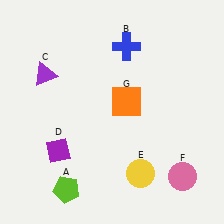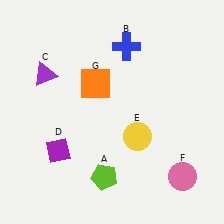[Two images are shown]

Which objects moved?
The objects that moved are: the lime pentagon (A), the yellow circle (E), the orange square (G).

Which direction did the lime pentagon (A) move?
The lime pentagon (A) moved right.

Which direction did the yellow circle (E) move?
The yellow circle (E) moved up.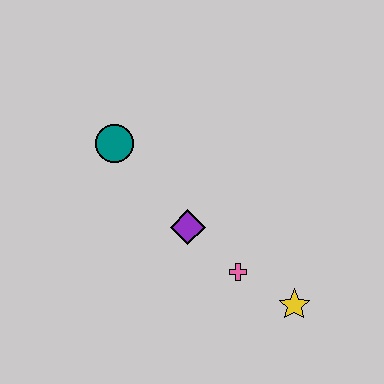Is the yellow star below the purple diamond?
Yes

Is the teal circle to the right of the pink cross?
No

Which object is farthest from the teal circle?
The yellow star is farthest from the teal circle.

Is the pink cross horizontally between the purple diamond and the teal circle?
No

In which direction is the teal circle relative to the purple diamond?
The teal circle is above the purple diamond.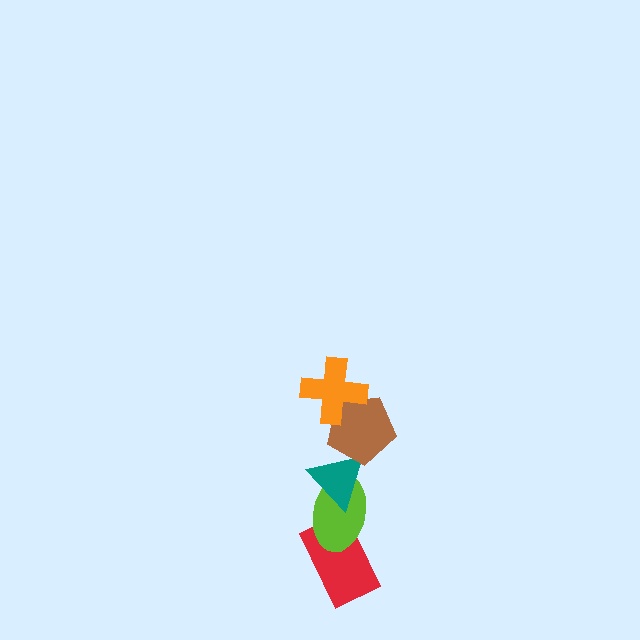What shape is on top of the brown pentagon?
The orange cross is on top of the brown pentagon.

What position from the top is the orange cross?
The orange cross is 1st from the top.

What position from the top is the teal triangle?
The teal triangle is 3rd from the top.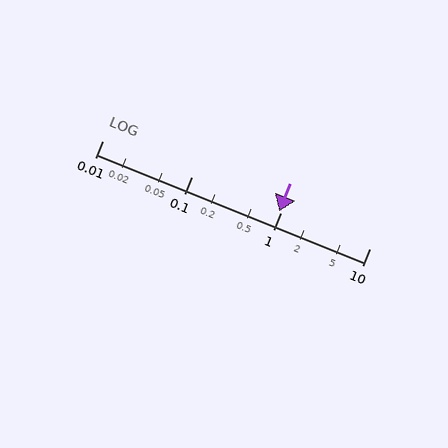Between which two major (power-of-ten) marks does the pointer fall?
The pointer is between 0.1 and 1.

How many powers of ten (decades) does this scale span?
The scale spans 3 decades, from 0.01 to 10.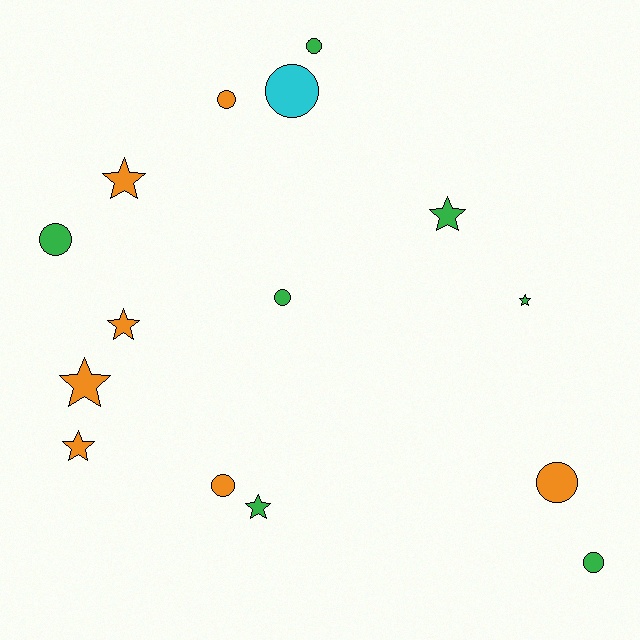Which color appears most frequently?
Orange, with 7 objects.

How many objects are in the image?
There are 15 objects.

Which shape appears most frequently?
Circle, with 8 objects.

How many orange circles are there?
There are 3 orange circles.